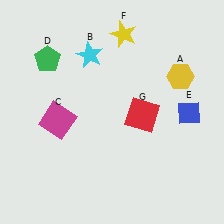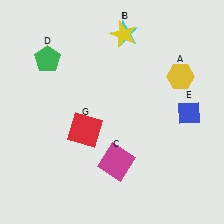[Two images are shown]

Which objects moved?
The objects that moved are: the cyan star (B), the magenta square (C), the red square (G).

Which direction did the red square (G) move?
The red square (G) moved left.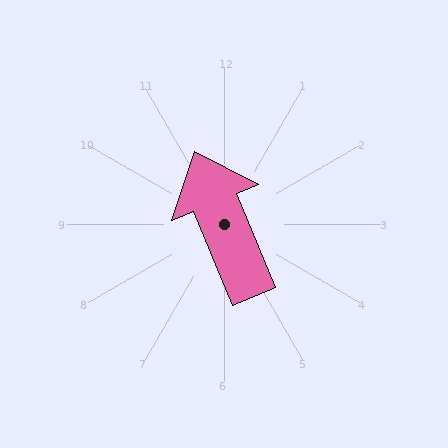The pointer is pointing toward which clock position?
Roughly 11 o'clock.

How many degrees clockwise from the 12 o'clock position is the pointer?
Approximately 338 degrees.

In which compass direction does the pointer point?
North.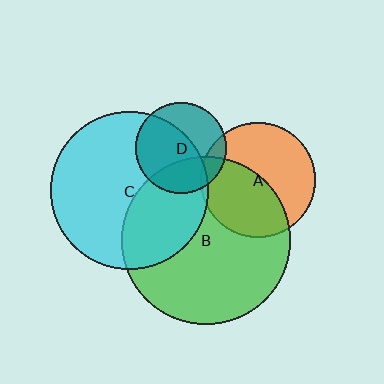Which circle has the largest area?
Circle B (green).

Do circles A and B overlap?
Yes.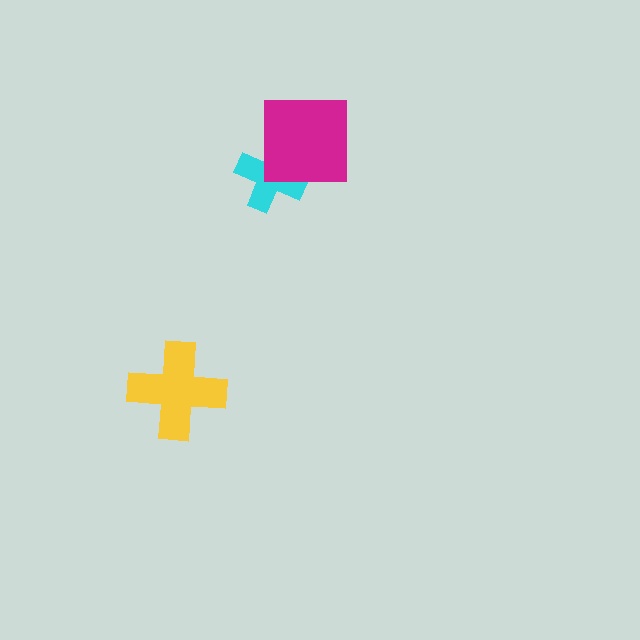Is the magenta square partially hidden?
No, no other shape covers it.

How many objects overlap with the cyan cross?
1 object overlaps with the cyan cross.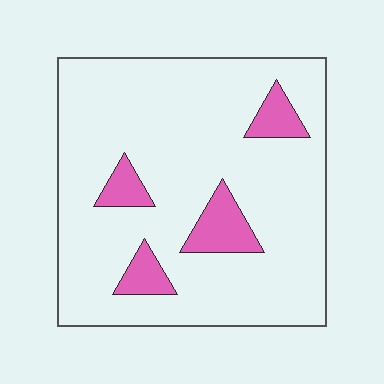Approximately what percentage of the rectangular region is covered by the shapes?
Approximately 10%.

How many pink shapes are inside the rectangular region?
4.